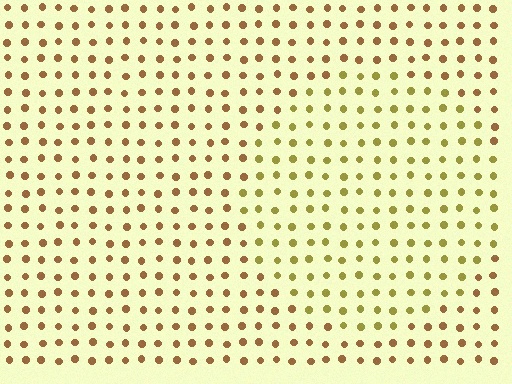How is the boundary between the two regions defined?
The boundary is defined purely by a slight shift in hue (about 31 degrees). Spacing, size, and orientation are identical on both sides.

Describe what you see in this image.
The image is filled with small brown elements in a uniform arrangement. A circle-shaped region is visible where the elements are tinted to a slightly different hue, forming a subtle color boundary.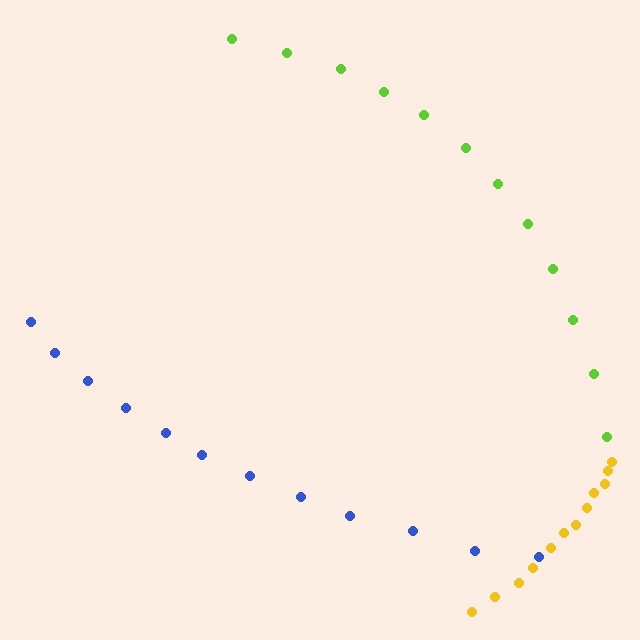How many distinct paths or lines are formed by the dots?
There are 3 distinct paths.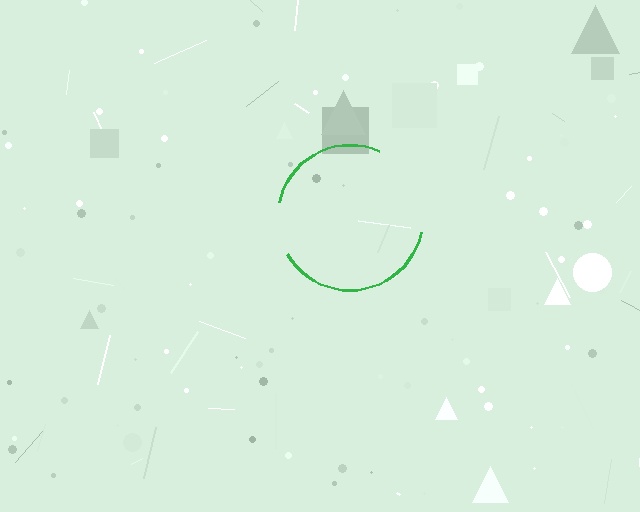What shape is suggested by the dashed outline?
The dashed outline suggests a circle.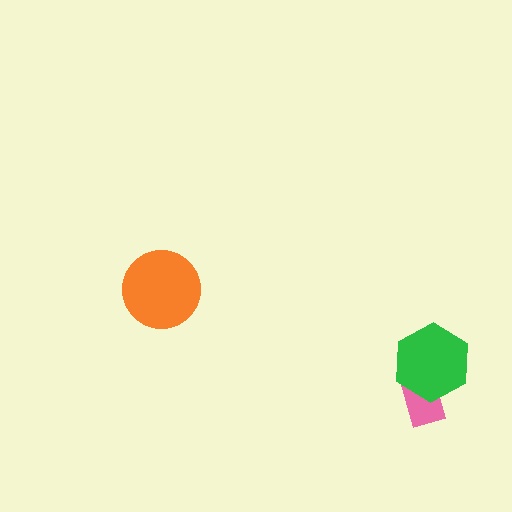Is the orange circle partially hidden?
No, no other shape covers it.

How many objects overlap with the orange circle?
0 objects overlap with the orange circle.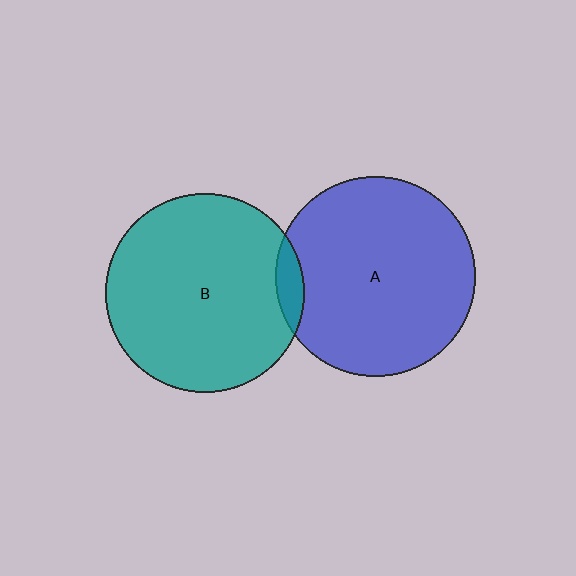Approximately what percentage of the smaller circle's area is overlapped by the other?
Approximately 5%.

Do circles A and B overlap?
Yes.